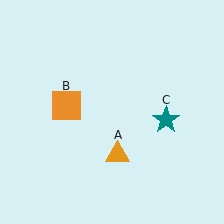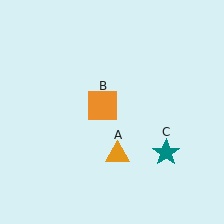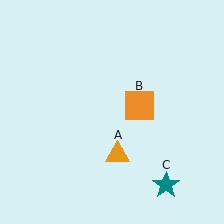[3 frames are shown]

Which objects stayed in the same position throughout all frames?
Orange triangle (object A) remained stationary.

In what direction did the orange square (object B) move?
The orange square (object B) moved right.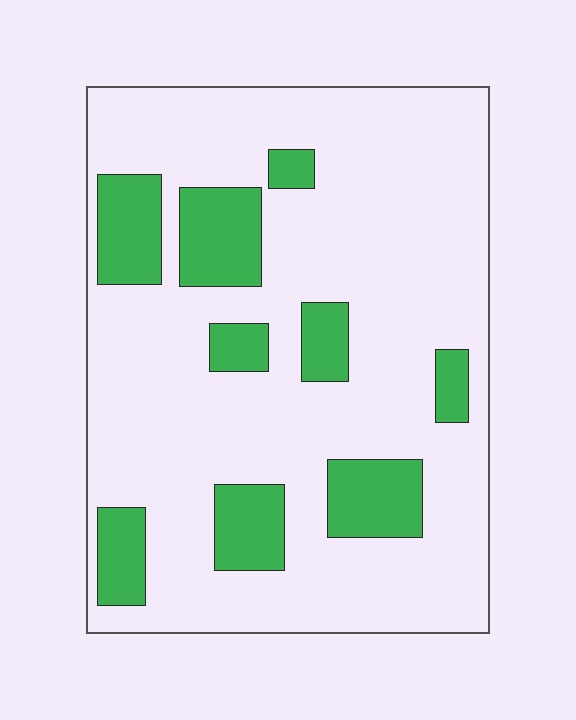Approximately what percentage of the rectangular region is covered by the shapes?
Approximately 20%.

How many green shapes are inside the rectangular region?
9.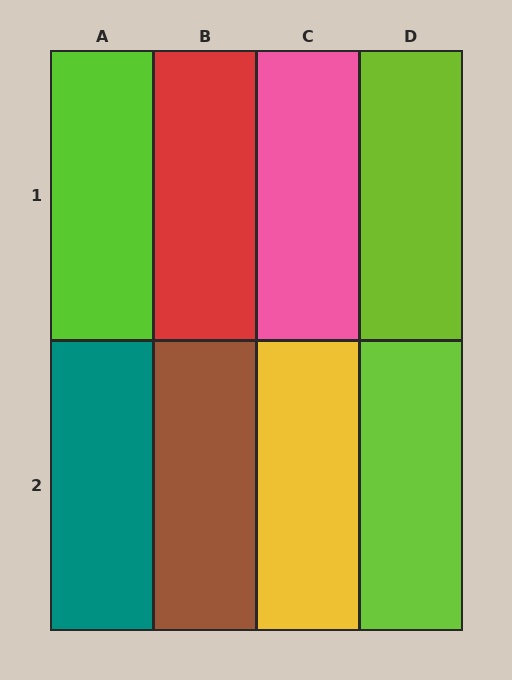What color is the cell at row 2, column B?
Brown.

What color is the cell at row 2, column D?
Lime.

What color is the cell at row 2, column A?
Teal.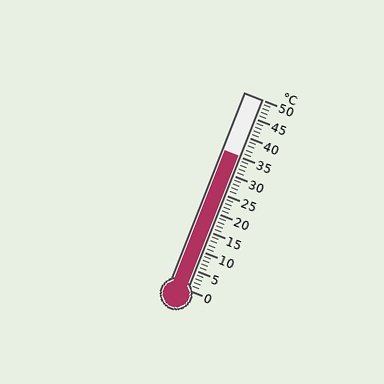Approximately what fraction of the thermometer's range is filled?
The thermometer is filled to approximately 70% of its range.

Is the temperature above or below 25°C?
The temperature is above 25°C.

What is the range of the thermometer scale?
The thermometer scale ranges from 0°C to 50°C.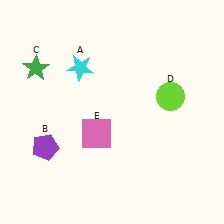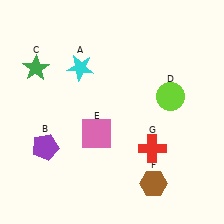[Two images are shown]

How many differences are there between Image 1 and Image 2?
There are 2 differences between the two images.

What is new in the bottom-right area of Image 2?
A brown hexagon (F) was added in the bottom-right area of Image 2.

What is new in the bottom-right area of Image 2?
A red cross (G) was added in the bottom-right area of Image 2.